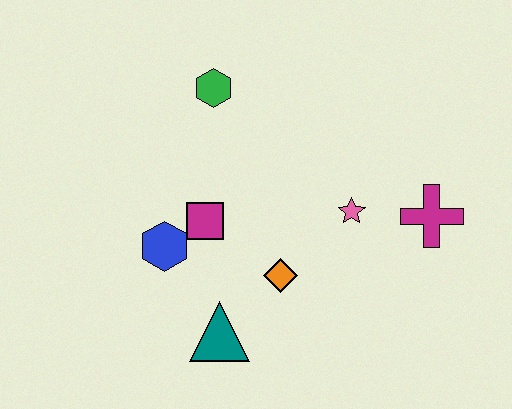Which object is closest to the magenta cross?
The pink star is closest to the magenta cross.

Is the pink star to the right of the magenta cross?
No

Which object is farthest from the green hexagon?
The magenta cross is farthest from the green hexagon.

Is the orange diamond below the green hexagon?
Yes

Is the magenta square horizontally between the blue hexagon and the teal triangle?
Yes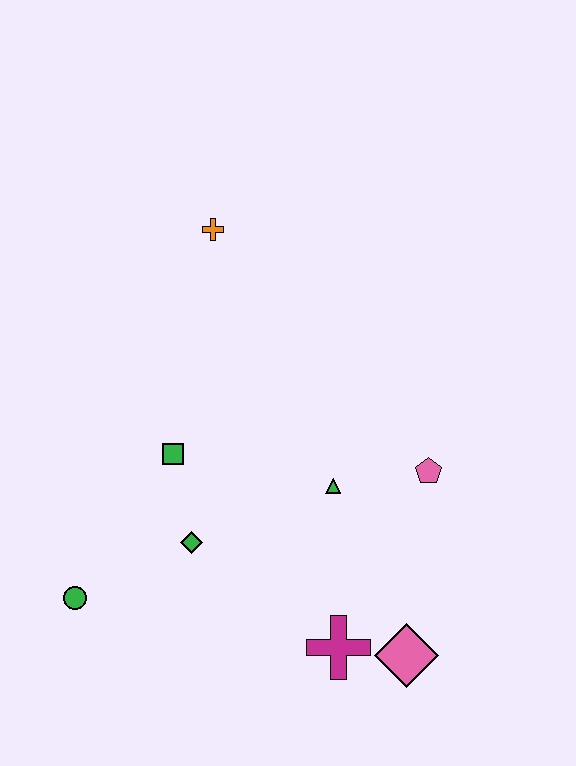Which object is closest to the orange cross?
The green square is closest to the orange cross.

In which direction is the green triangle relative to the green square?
The green triangle is to the right of the green square.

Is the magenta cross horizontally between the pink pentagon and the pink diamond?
No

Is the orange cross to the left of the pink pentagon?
Yes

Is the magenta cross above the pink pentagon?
No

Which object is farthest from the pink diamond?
The orange cross is farthest from the pink diamond.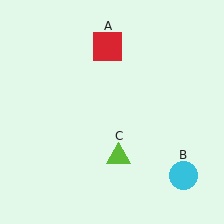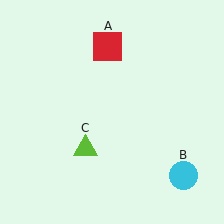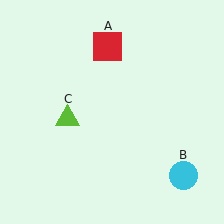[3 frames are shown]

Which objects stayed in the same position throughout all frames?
Red square (object A) and cyan circle (object B) remained stationary.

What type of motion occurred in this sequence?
The lime triangle (object C) rotated clockwise around the center of the scene.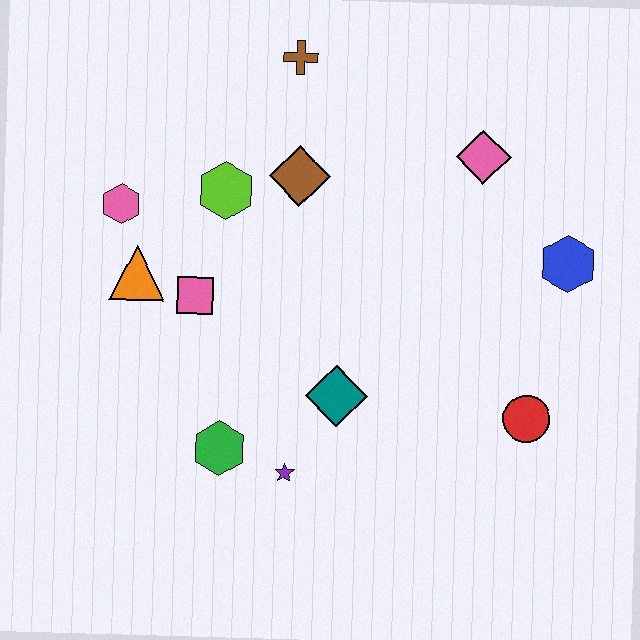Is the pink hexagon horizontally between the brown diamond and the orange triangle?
No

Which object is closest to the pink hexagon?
The orange triangle is closest to the pink hexagon.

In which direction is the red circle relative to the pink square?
The red circle is to the right of the pink square.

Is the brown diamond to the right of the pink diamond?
No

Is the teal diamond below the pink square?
Yes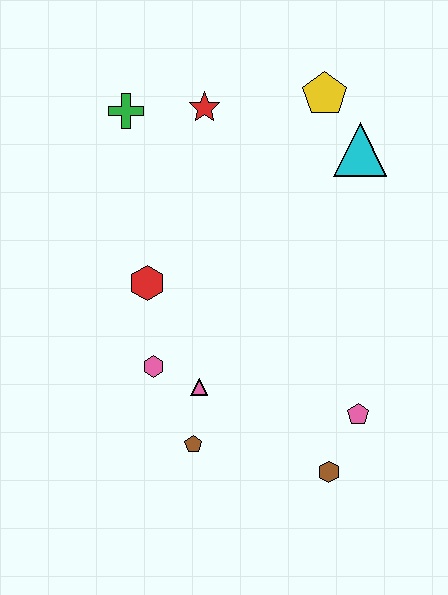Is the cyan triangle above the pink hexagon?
Yes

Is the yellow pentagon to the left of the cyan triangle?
Yes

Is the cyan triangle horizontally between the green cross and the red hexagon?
No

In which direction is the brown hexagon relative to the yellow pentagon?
The brown hexagon is below the yellow pentagon.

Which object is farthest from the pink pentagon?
The green cross is farthest from the pink pentagon.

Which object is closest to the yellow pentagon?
The cyan triangle is closest to the yellow pentagon.